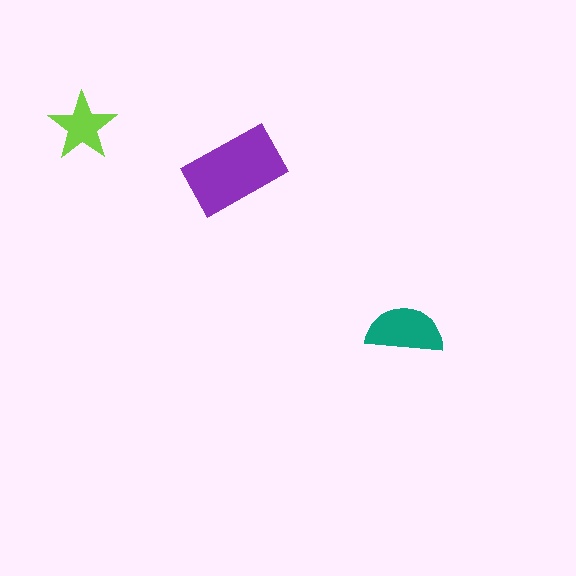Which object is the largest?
The purple rectangle.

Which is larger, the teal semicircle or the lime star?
The teal semicircle.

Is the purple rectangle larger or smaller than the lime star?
Larger.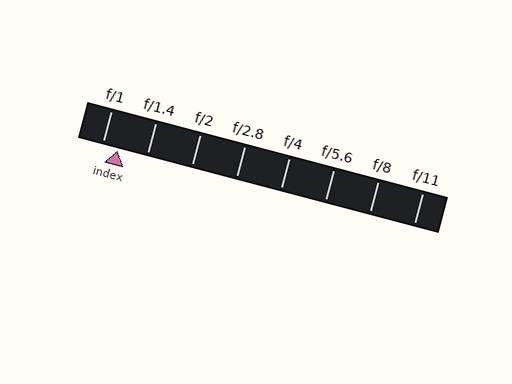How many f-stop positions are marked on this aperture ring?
There are 8 f-stop positions marked.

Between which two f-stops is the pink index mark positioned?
The index mark is between f/1 and f/1.4.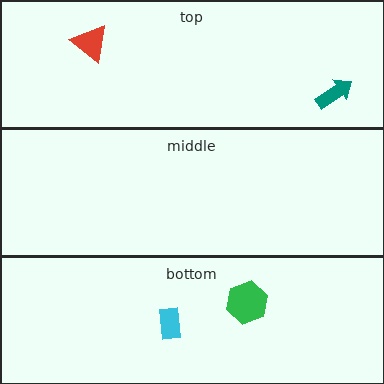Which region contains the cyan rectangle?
The bottom region.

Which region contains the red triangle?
The top region.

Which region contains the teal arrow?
The top region.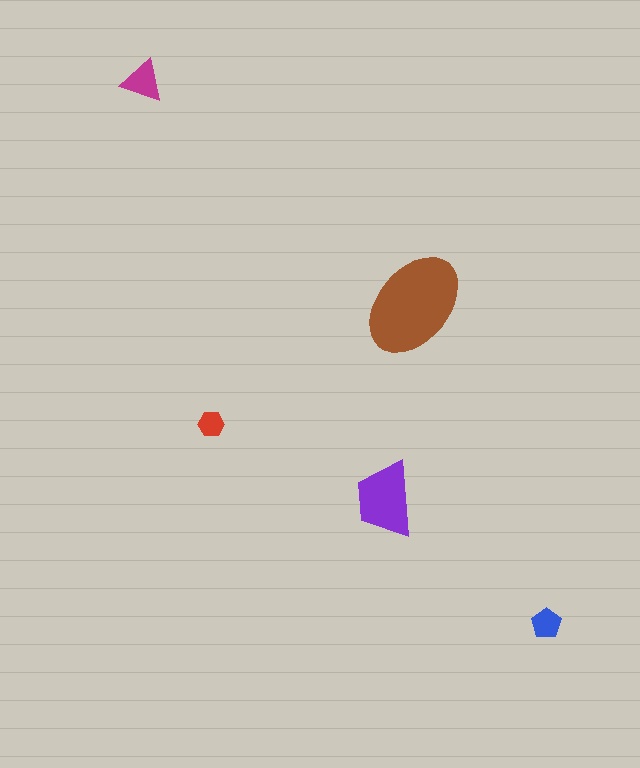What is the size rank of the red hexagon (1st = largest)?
5th.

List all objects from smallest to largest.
The red hexagon, the blue pentagon, the magenta triangle, the purple trapezoid, the brown ellipse.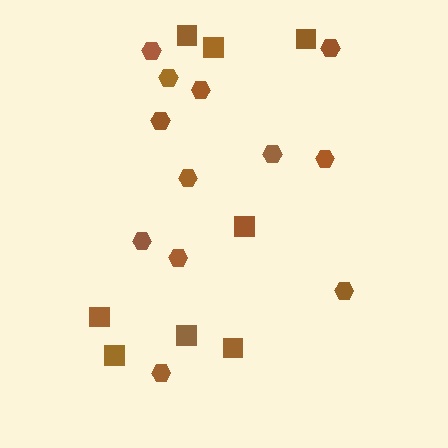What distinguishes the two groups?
There are 2 groups: one group of squares (8) and one group of hexagons (12).